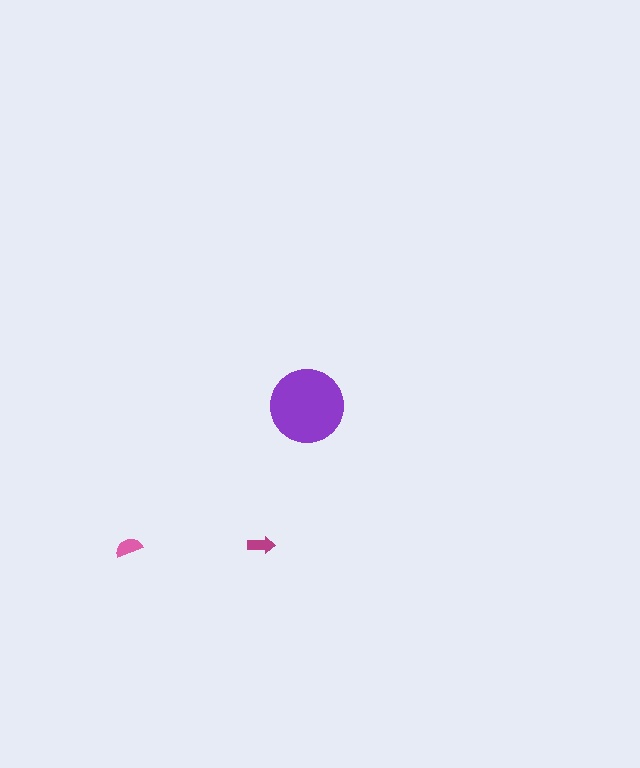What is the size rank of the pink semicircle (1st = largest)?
2nd.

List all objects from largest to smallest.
The purple circle, the pink semicircle, the magenta arrow.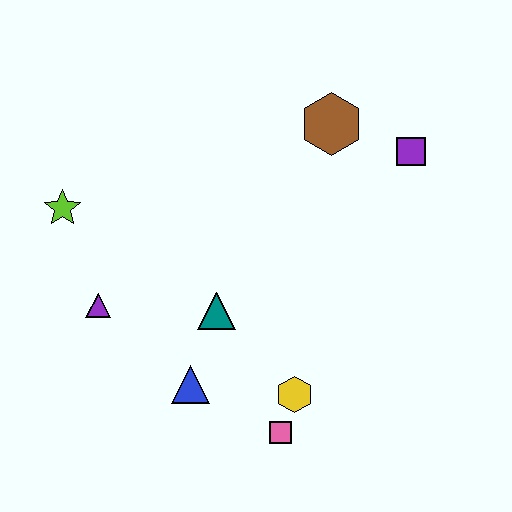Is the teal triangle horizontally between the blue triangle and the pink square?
Yes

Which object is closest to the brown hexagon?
The purple square is closest to the brown hexagon.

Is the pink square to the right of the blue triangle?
Yes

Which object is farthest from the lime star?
The purple square is farthest from the lime star.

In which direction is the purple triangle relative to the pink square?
The purple triangle is to the left of the pink square.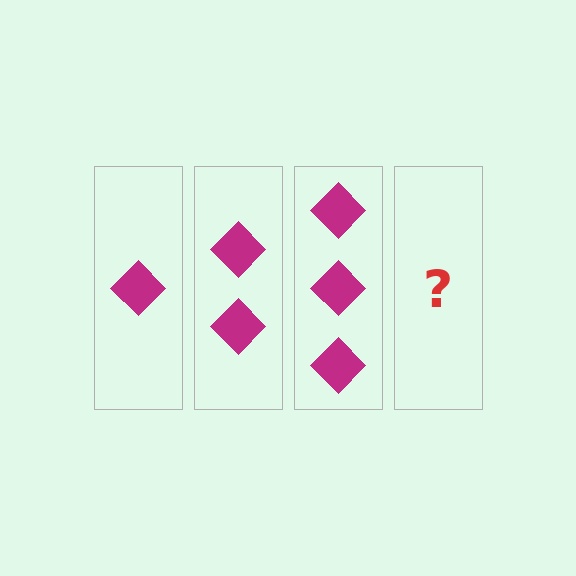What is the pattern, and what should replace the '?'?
The pattern is that each step adds one more diamond. The '?' should be 4 diamonds.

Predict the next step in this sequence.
The next step is 4 diamonds.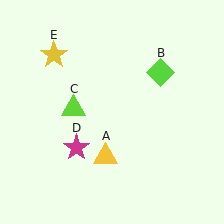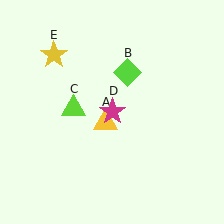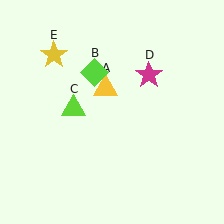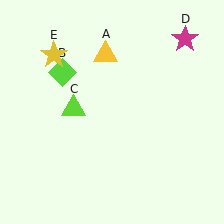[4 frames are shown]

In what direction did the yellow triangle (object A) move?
The yellow triangle (object A) moved up.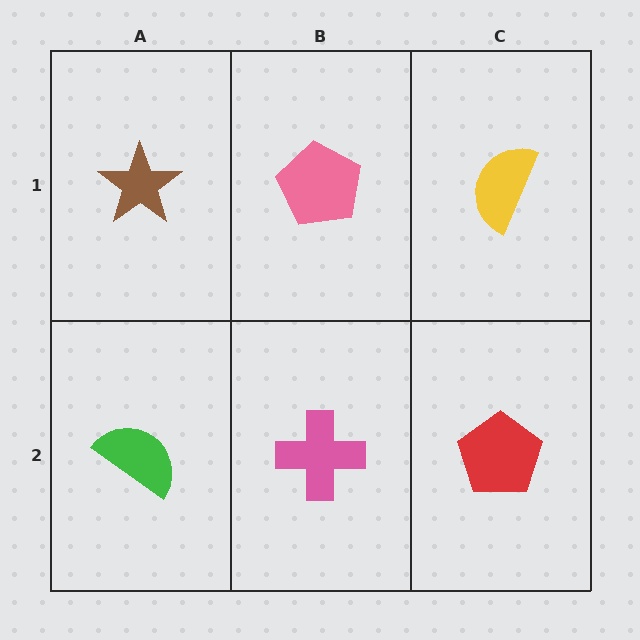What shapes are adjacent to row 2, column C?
A yellow semicircle (row 1, column C), a pink cross (row 2, column B).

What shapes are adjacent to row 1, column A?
A green semicircle (row 2, column A), a pink pentagon (row 1, column B).